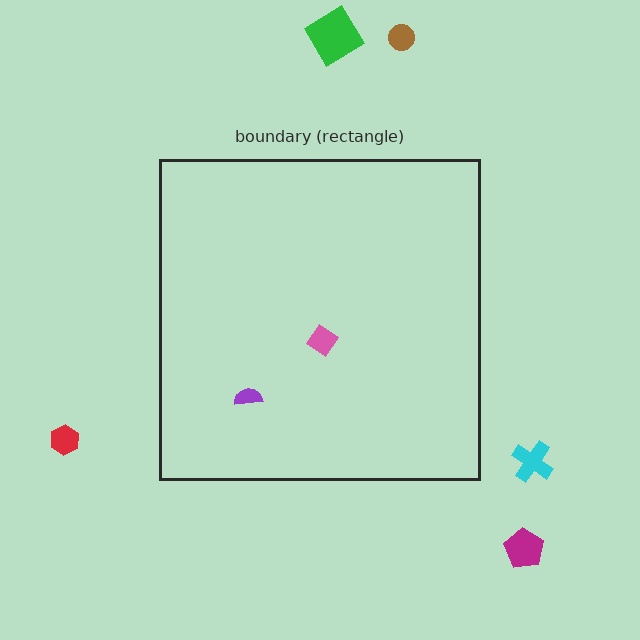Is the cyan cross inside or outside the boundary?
Outside.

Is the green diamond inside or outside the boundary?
Outside.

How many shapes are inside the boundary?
2 inside, 5 outside.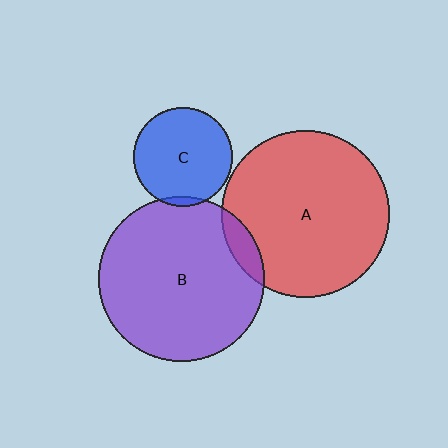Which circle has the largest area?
Circle A (red).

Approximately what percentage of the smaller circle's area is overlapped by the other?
Approximately 10%.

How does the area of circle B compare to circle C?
Approximately 2.8 times.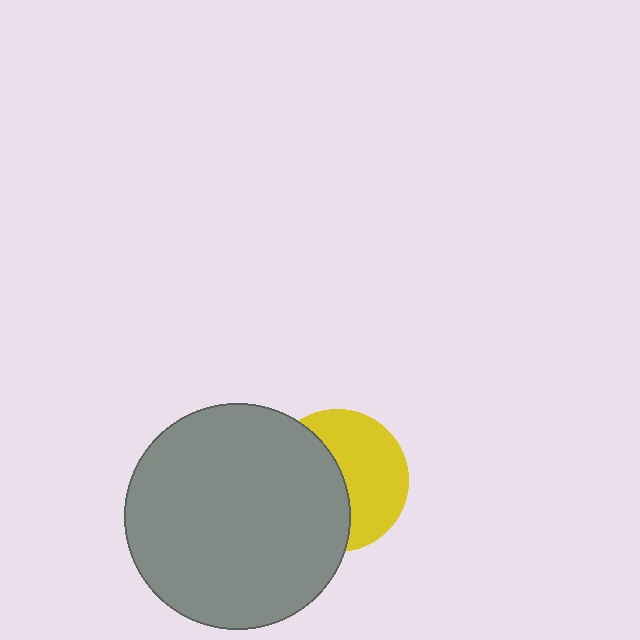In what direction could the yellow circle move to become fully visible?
The yellow circle could move right. That would shift it out from behind the gray circle entirely.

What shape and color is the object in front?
The object in front is a gray circle.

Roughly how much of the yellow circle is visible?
About half of it is visible (roughly 51%).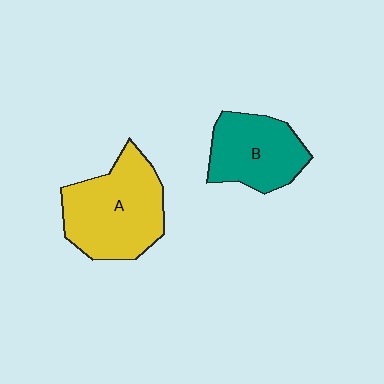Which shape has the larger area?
Shape A (yellow).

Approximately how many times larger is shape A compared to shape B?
Approximately 1.4 times.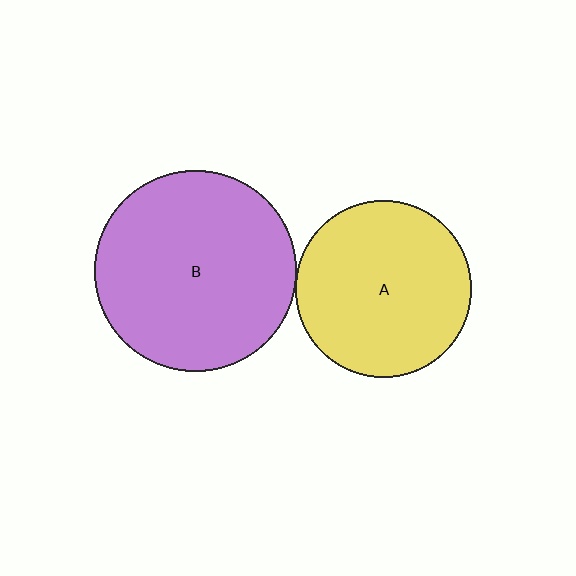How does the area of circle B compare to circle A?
Approximately 1.3 times.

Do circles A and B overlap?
Yes.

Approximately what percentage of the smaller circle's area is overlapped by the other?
Approximately 5%.